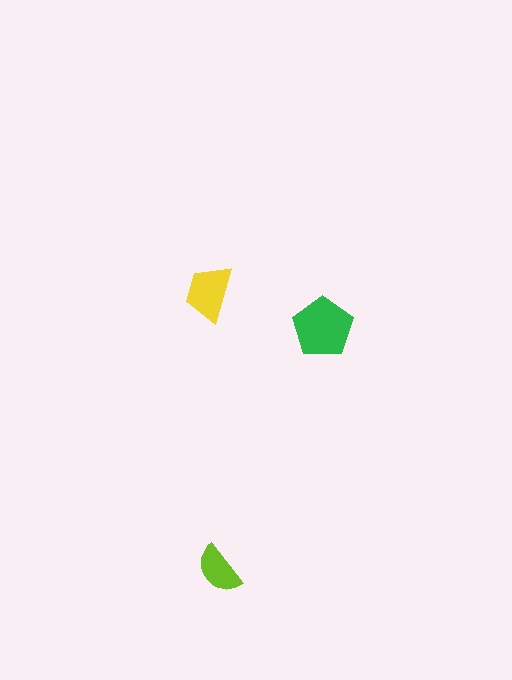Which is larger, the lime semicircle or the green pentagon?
The green pentagon.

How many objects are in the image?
There are 3 objects in the image.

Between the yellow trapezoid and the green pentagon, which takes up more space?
The green pentagon.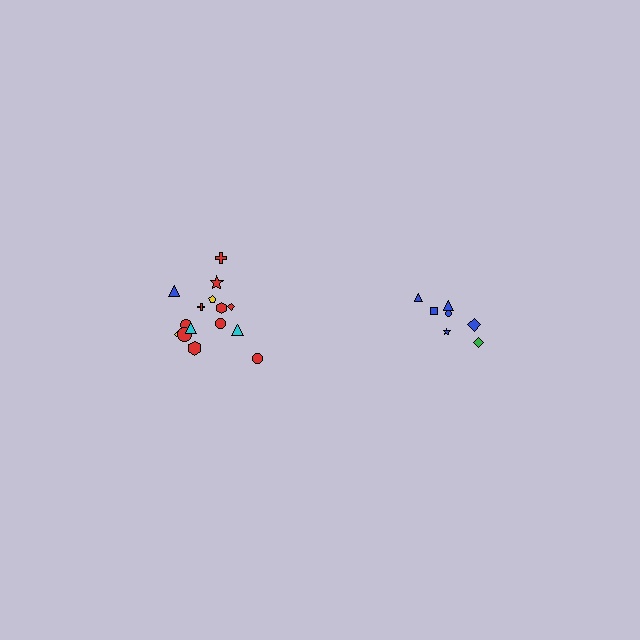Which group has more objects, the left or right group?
The left group.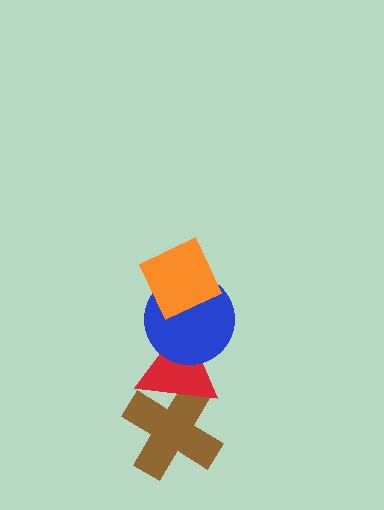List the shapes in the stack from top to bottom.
From top to bottom: the orange diamond, the blue circle, the red triangle, the brown cross.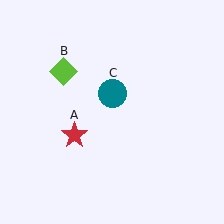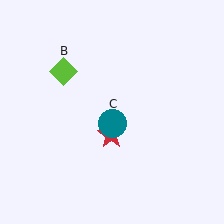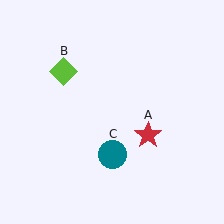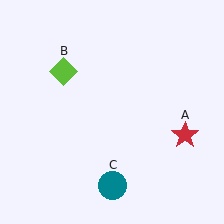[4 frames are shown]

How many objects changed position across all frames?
2 objects changed position: red star (object A), teal circle (object C).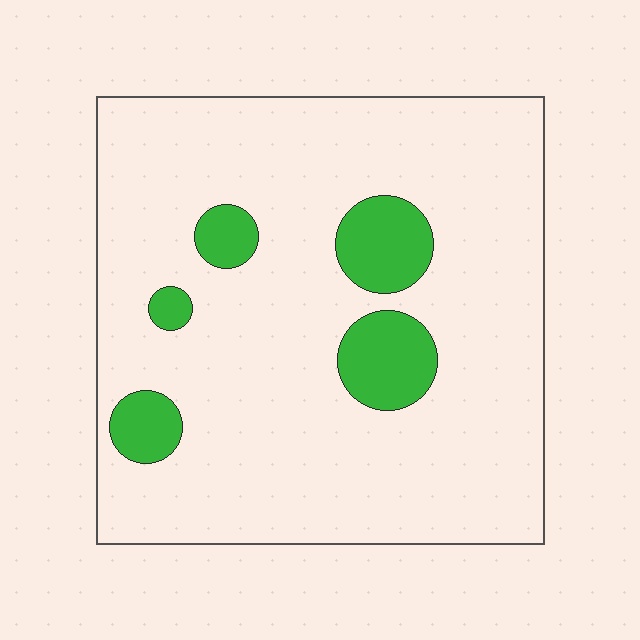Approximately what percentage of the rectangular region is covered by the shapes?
Approximately 10%.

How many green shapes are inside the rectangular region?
5.